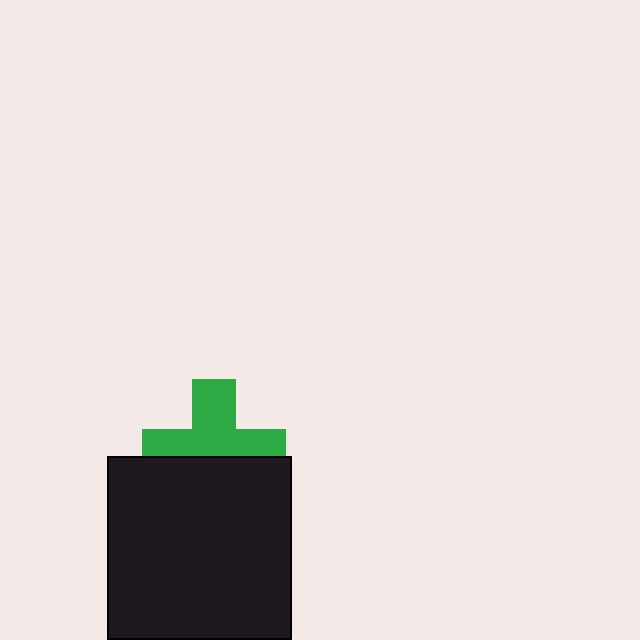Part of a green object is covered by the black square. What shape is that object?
It is a cross.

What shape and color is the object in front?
The object in front is a black square.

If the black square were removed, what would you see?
You would see the complete green cross.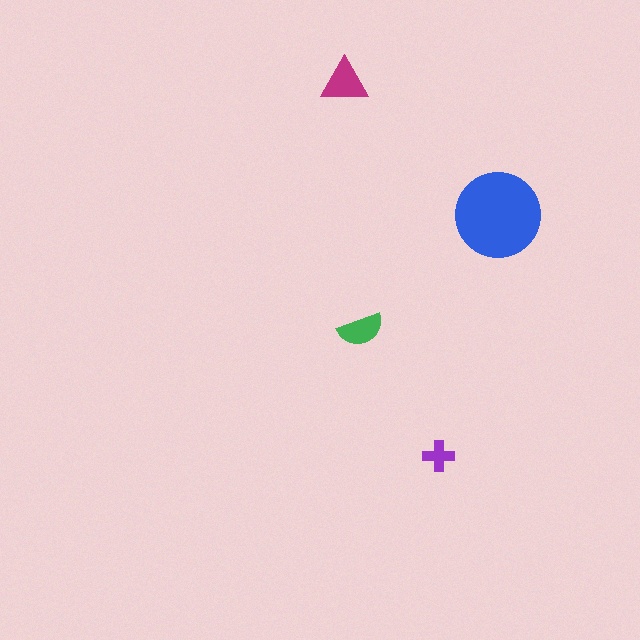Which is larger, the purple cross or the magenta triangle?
The magenta triangle.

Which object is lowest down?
The purple cross is bottommost.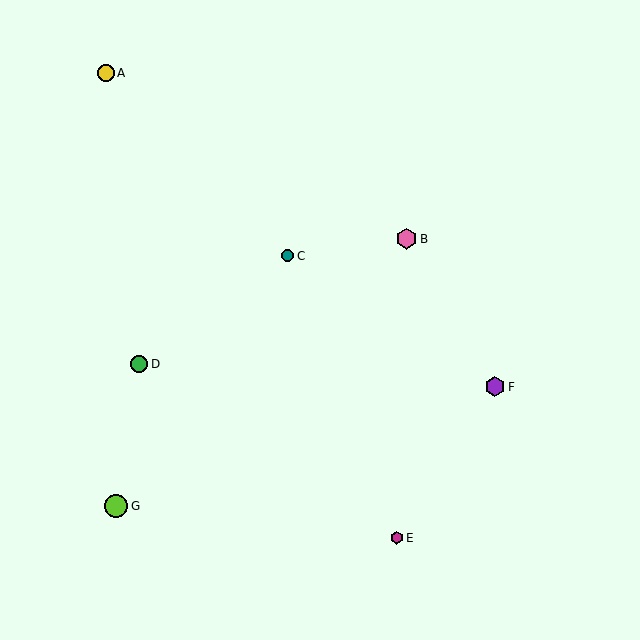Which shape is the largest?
The lime circle (labeled G) is the largest.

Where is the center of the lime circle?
The center of the lime circle is at (116, 506).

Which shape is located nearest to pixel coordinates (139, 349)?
The green circle (labeled D) at (139, 364) is nearest to that location.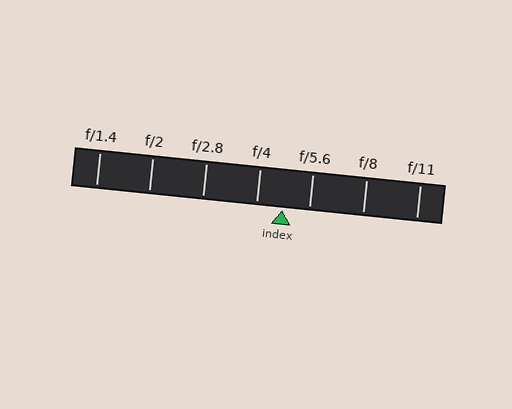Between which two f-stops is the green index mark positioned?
The index mark is between f/4 and f/5.6.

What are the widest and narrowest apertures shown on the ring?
The widest aperture shown is f/1.4 and the narrowest is f/11.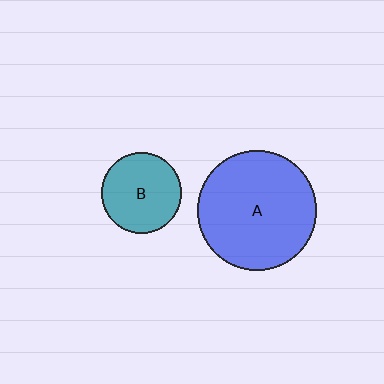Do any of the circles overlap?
No, none of the circles overlap.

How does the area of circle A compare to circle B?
Approximately 2.2 times.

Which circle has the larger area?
Circle A (blue).